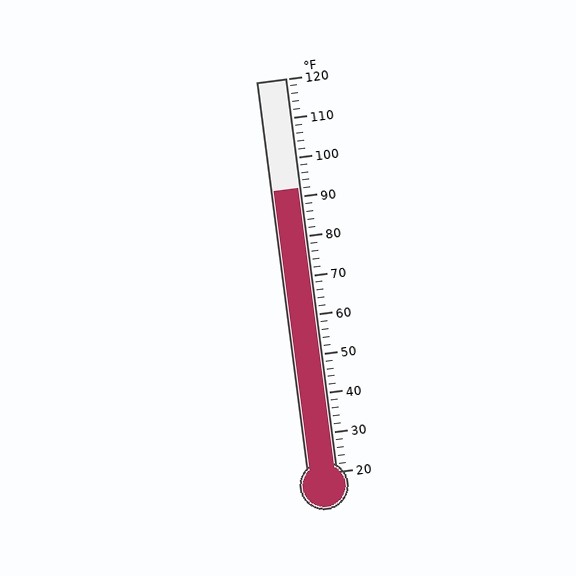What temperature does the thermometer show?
The thermometer shows approximately 92°F.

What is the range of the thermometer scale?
The thermometer scale ranges from 20°F to 120°F.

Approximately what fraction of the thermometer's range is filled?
The thermometer is filled to approximately 70% of its range.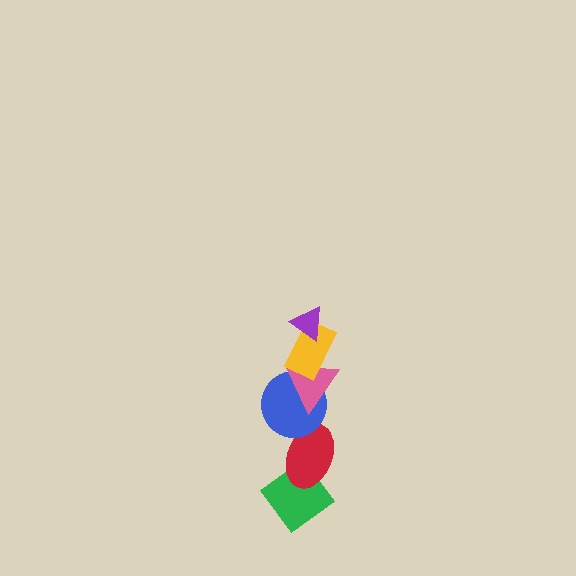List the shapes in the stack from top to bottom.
From top to bottom: the purple triangle, the yellow rectangle, the pink triangle, the blue circle, the red ellipse, the green diamond.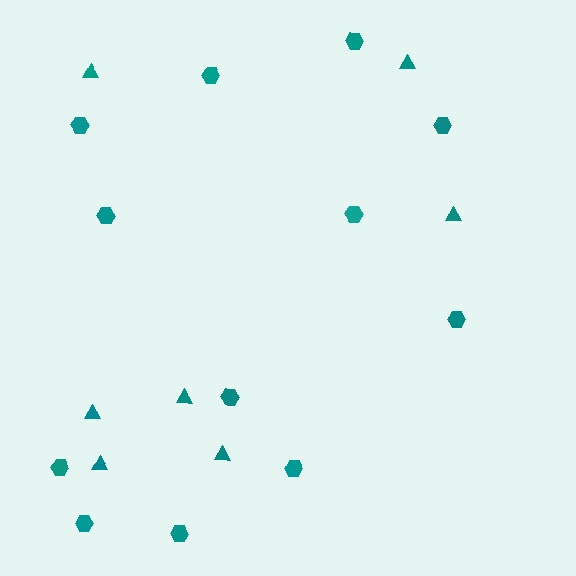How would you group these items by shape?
There are 2 groups: one group of triangles (7) and one group of hexagons (12).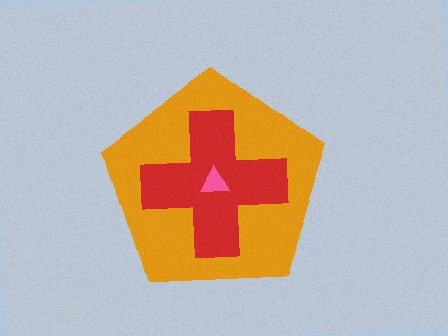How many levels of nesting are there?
3.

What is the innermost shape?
The pink triangle.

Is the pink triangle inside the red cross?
Yes.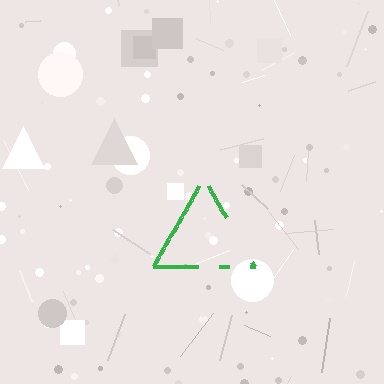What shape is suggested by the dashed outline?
The dashed outline suggests a triangle.